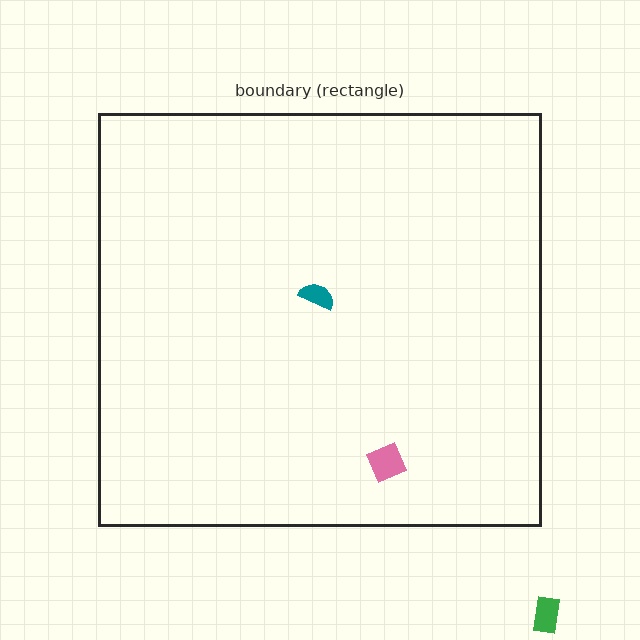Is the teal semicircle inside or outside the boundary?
Inside.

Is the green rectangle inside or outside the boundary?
Outside.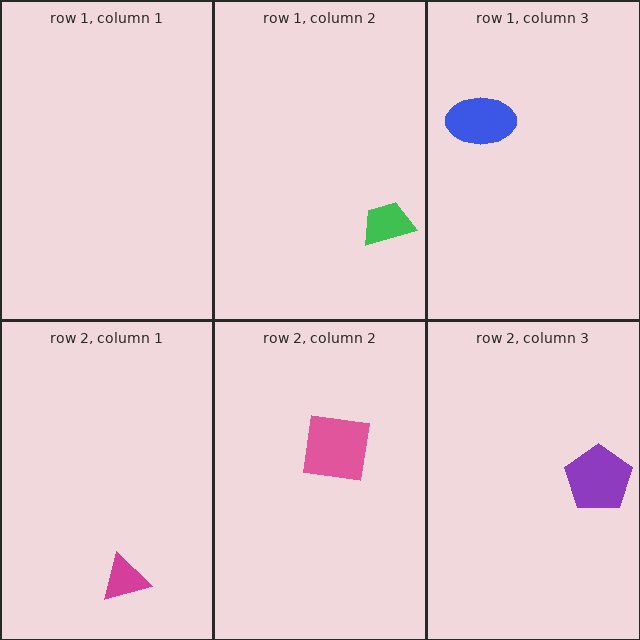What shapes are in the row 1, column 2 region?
The green trapezoid.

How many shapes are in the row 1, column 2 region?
1.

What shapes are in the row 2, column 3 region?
The purple pentagon.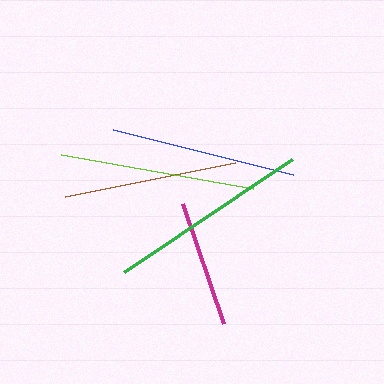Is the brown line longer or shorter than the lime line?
The lime line is longer than the brown line.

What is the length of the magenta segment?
The magenta segment is approximately 127 pixels long.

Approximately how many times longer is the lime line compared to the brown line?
The lime line is approximately 1.1 times the length of the brown line.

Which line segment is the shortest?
The magenta line is the shortest at approximately 127 pixels.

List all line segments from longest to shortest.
From longest to shortest: green, lime, blue, brown, magenta.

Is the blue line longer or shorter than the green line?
The green line is longer than the blue line.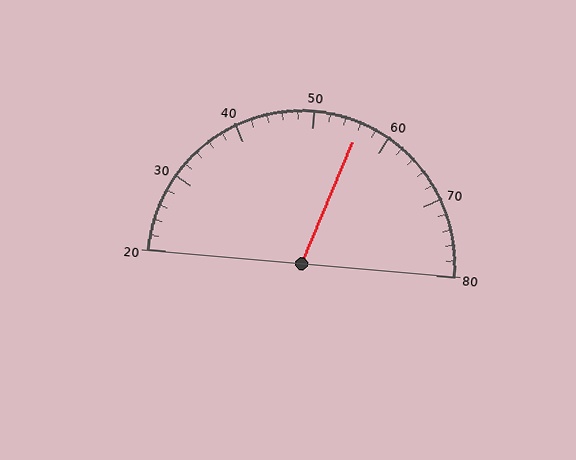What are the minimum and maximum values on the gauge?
The gauge ranges from 20 to 80.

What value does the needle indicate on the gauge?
The needle indicates approximately 56.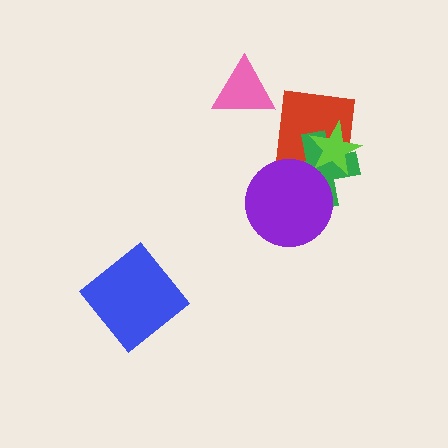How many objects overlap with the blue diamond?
0 objects overlap with the blue diamond.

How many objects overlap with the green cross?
3 objects overlap with the green cross.